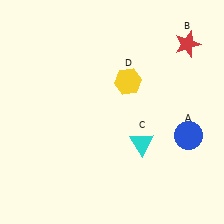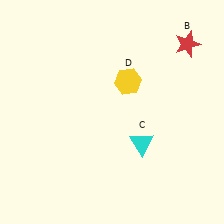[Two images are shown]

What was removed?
The blue circle (A) was removed in Image 2.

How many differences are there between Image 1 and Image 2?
There is 1 difference between the two images.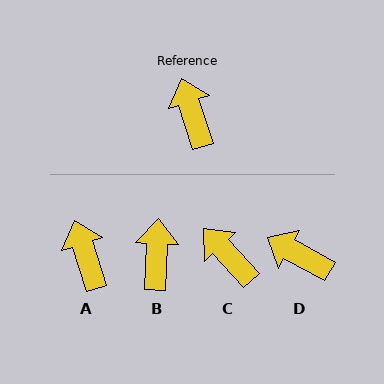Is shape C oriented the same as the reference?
No, it is off by about 25 degrees.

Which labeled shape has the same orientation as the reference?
A.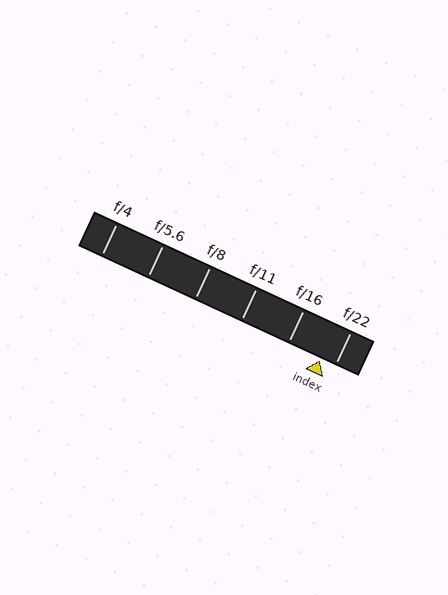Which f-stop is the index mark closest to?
The index mark is closest to f/22.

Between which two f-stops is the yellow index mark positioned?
The index mark is between f/16 and f/22.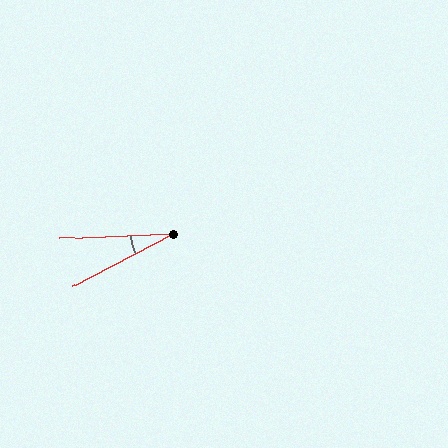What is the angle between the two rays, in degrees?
Approximately 25 degrees.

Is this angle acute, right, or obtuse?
It is acute.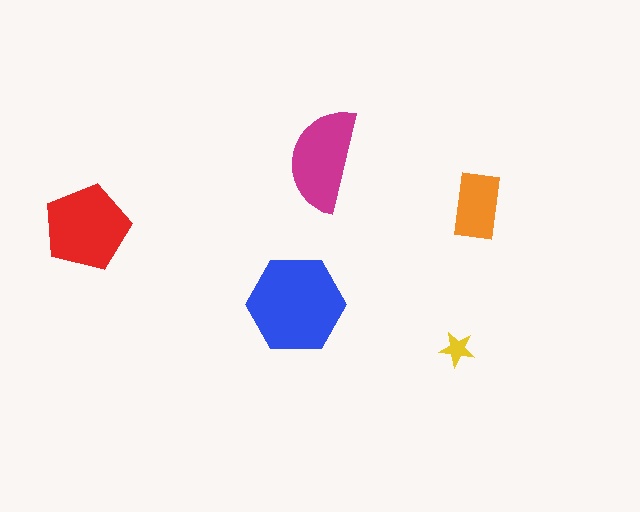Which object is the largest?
The blue hexagon.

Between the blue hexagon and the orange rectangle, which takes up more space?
The blue hexagon.